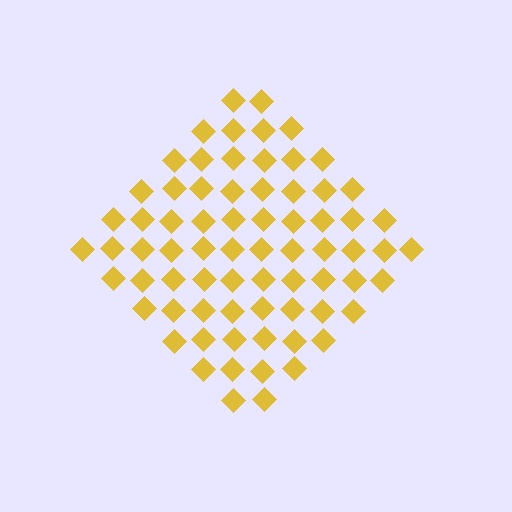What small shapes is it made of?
It is made of small diamonds.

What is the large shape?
The large shape is a diamond.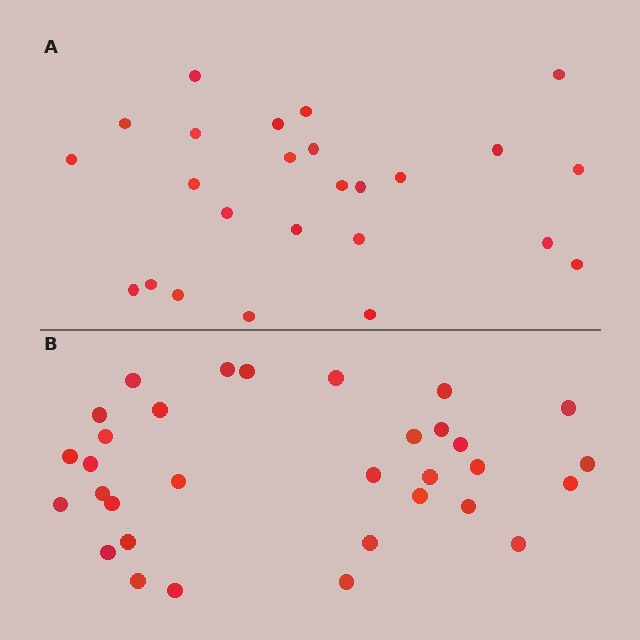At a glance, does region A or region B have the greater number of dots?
Region B (the bottom region) has more dots.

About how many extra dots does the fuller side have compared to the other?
Region B has roughly 8 or so more dots than region A.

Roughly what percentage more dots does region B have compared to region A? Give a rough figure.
About 30% more.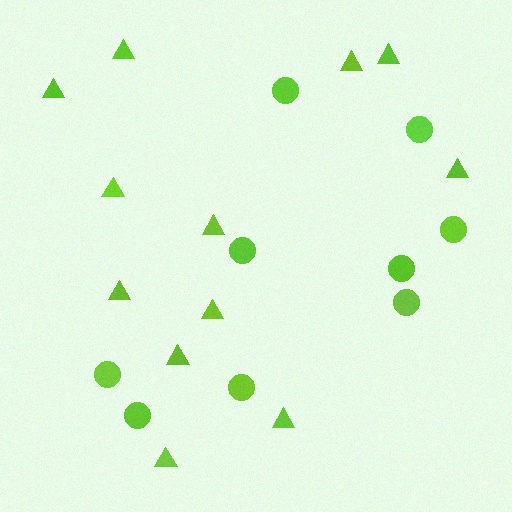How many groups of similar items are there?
There are 2 groups: one group of circles (9) and one group of triangles (12).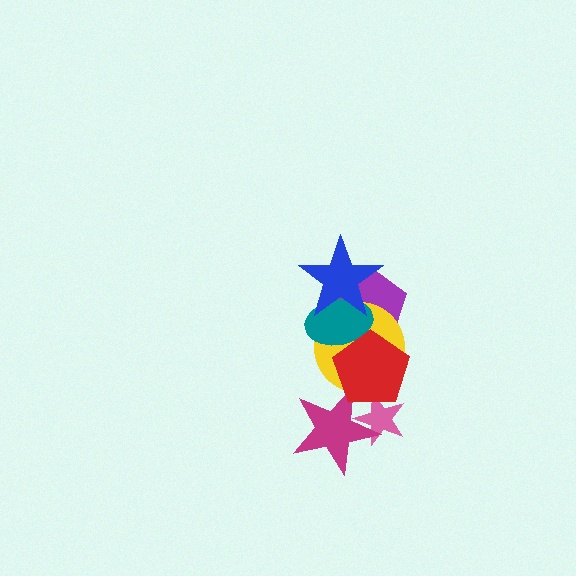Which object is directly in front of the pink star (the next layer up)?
The magenta star is directly in front of the pink star.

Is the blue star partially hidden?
No, no other shape covers it.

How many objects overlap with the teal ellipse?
4 objects overlap with the teal ellipse.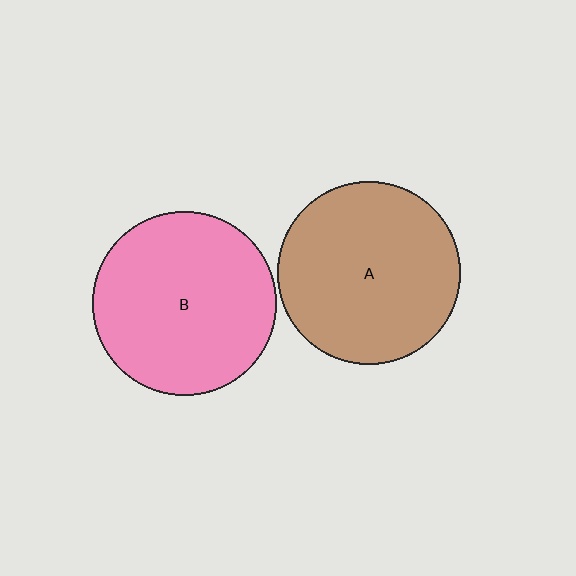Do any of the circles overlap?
No, none of the circles overlap.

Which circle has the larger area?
Circle B (pink).